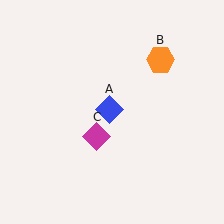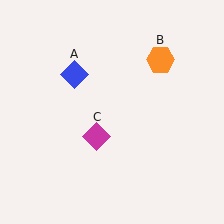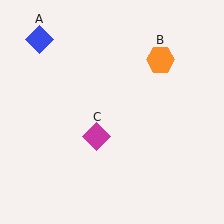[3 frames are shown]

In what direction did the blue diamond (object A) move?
The blue diamond (object A) moved up and to the left.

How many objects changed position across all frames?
1 object changed position: blue diamond (object A).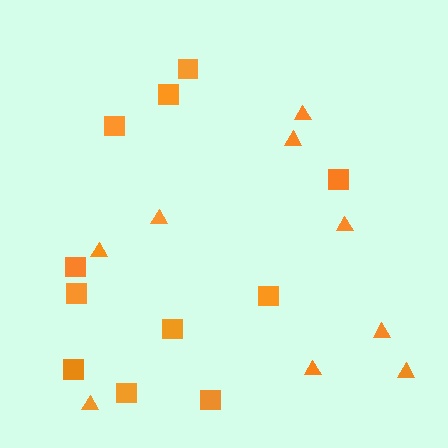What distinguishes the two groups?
There are 2 groups: one group of triangles (9) and one group of squares (11).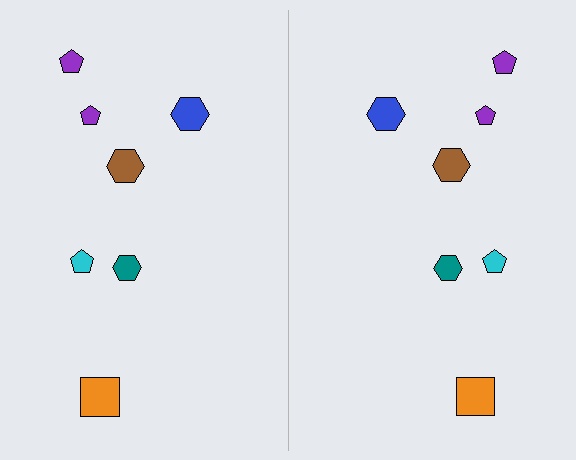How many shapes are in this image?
There are 14 shapes in this image.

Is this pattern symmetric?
Yes, this pattern has bilateral (reflection) symmetry.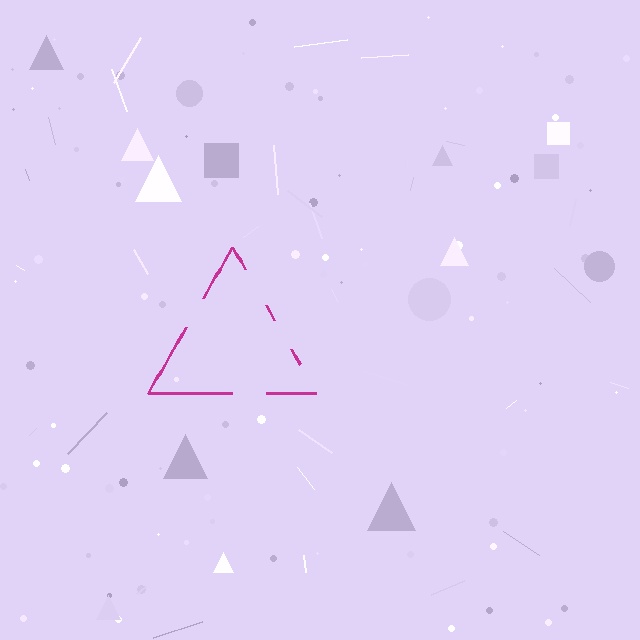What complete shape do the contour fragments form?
The contour fragments form a triangle.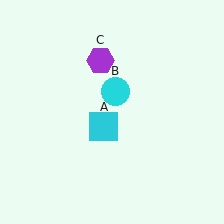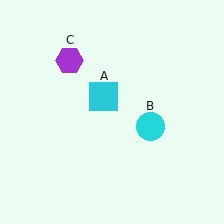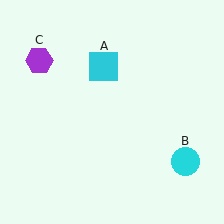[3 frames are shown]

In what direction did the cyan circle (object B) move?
The cyan circle (object B) moved down and to the right.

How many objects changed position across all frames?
3 objects changed position: cyan square (object A), cyan circle (object B), purple hexagon (object C).